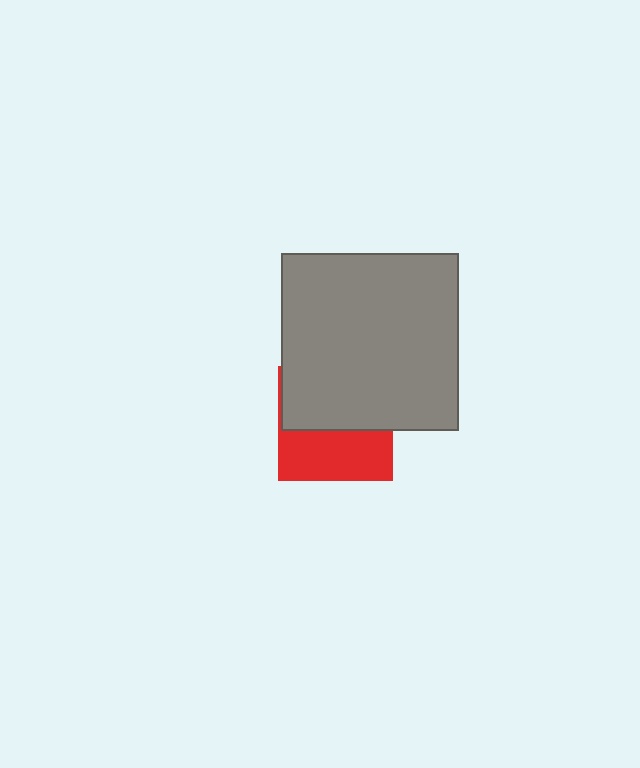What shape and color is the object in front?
The object in front is a gray square.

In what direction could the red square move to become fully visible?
The red square could move down. That would shift it out from behind the gray square entirely.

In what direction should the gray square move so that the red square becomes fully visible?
The gray square should move up. That is the shortest direction to clear the overlap and leave the red square fully visible.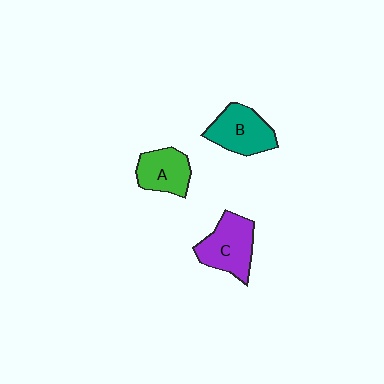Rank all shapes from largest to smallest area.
From largest to smallest: C (purple), B (teal), A (green).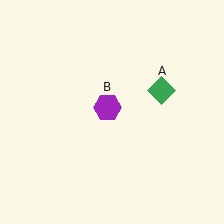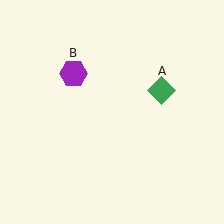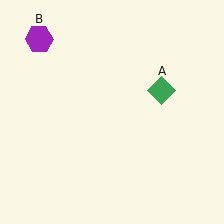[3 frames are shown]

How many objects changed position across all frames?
1 object changed position: purple hexagon (object B).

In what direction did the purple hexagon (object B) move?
The purple hexagon (object B) moved up and to the left.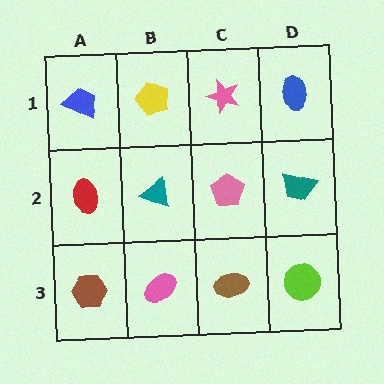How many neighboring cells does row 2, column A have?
3.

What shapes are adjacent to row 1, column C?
A pink pentagon (row 2, column C), a yellow pentagon (row 1, column B), a blue ellipse (row 1, column D).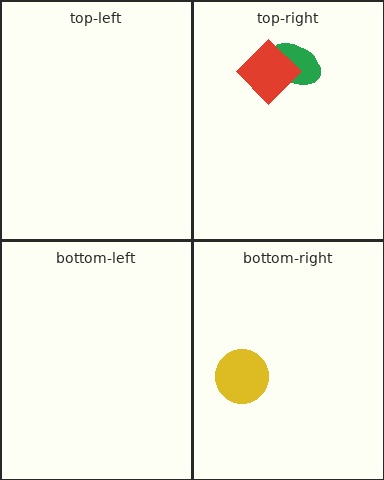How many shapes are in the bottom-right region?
1.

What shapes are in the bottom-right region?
The yellow circle.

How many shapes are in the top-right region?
2.